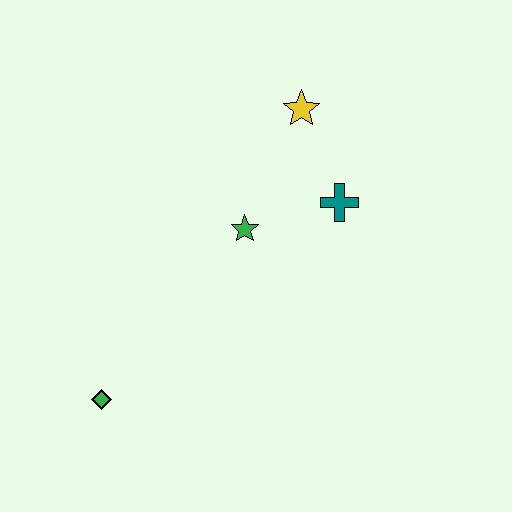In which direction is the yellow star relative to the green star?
The yellow star is above the green star.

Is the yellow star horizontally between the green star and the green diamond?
No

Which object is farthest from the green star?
The green diamond is farthest from the green star.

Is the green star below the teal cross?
Yes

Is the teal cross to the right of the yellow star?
Yes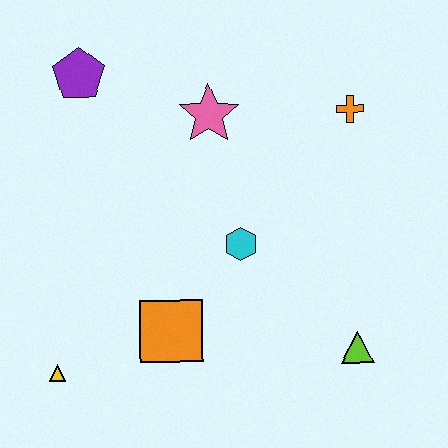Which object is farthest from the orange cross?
The yellow triangle is farthest from the orange cross.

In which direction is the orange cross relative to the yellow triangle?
The orange cross is to the right of the yellow triangle.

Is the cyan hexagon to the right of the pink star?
Yes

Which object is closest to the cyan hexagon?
The orange square is closest to the cyan hexagon.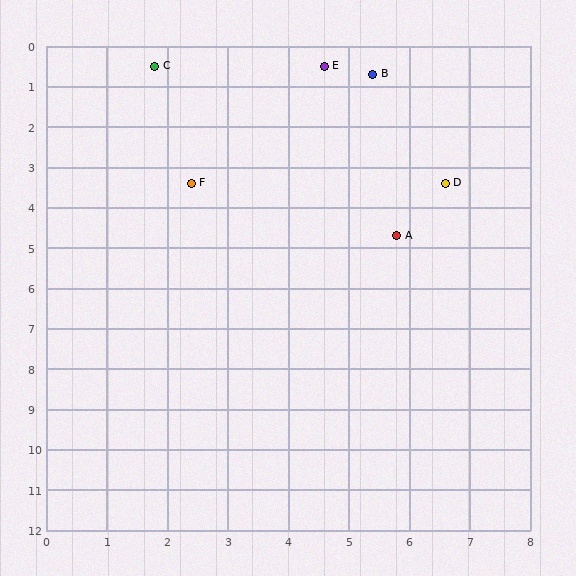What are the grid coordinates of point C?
Point C is at approximately (1.8, 0.5).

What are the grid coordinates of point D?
Point D is at approximately (6.6, 3.4).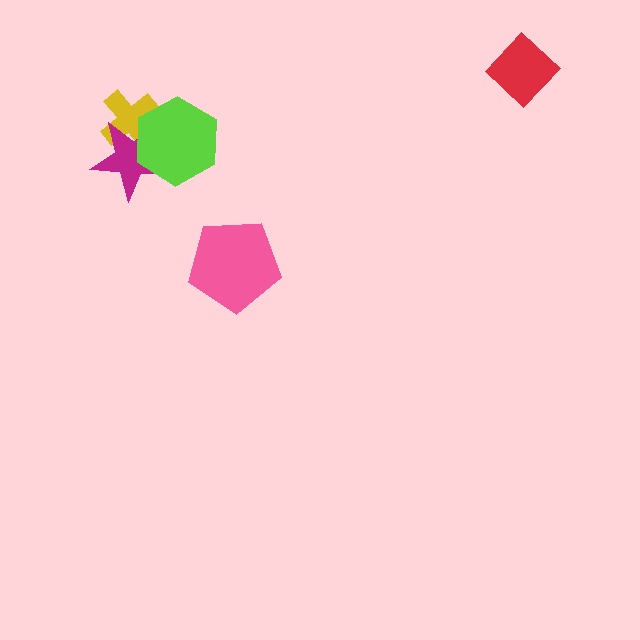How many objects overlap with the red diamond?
0 objects overlap with the red diamond.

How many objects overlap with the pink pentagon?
0 objects overlap with the pink pentagon.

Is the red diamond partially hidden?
No, no other shape covers it.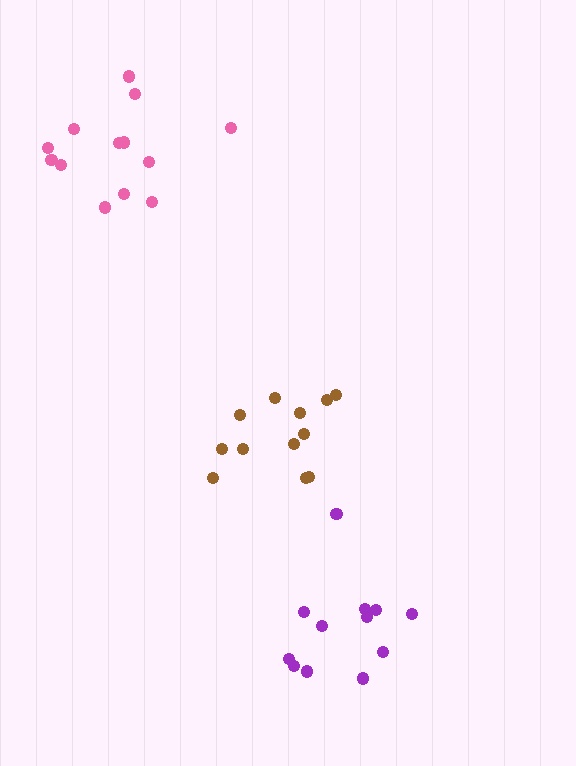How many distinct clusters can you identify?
There are 3 distinct clusters.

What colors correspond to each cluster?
The clusters are colored: brown, pink, purple.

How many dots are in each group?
Group 1: 12 dots, Group 2: 13 dots, Group 3: 12 dots (37 total).